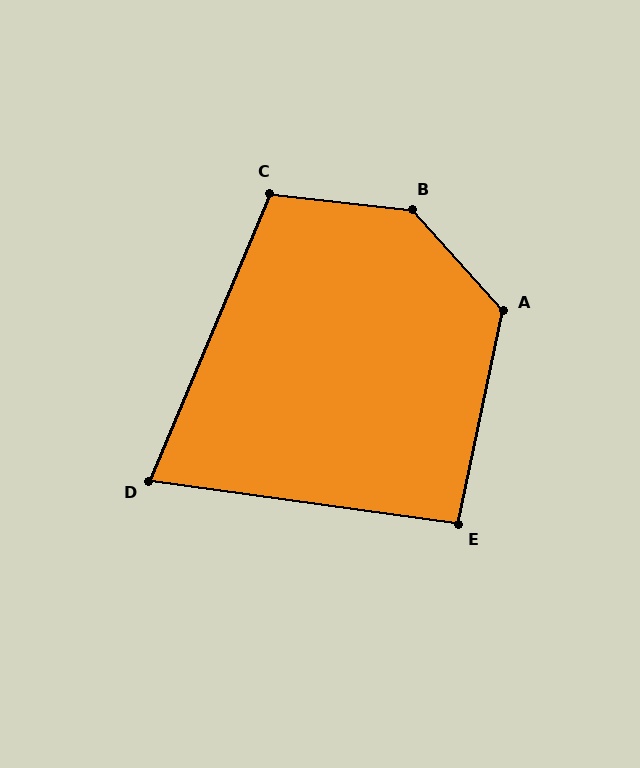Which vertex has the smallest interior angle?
D, at approximately 75 degrees.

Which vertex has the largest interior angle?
B, at approximately 139 degrees.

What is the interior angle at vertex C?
Approximately 106 degrees (obtuse).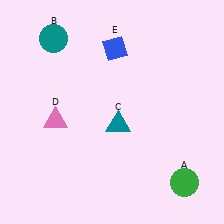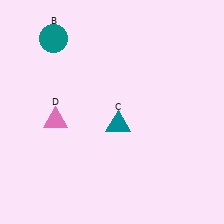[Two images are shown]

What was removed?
The blue diamond (E), the green circle (A) were removed in Image 2.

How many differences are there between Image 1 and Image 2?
There are 2 differences between the two images.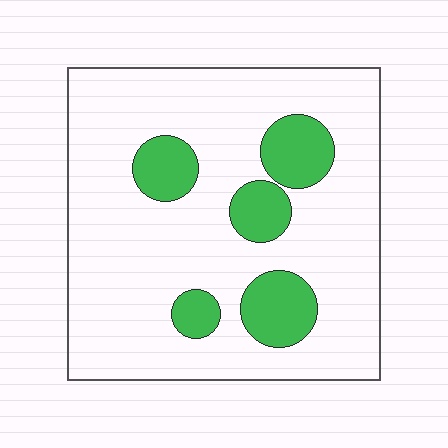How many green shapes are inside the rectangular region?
5.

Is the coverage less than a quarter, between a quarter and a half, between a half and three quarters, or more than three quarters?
Less than a quarter.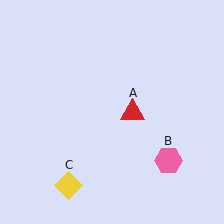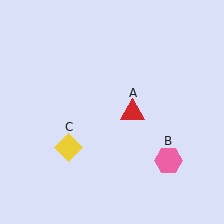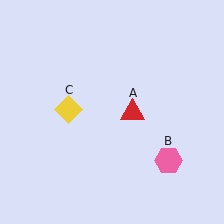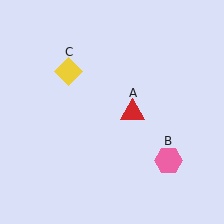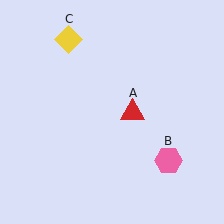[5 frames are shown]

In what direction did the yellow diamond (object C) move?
The yellow diamond (object C) moved up.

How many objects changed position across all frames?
1 object changed position: yellow diamond (object C).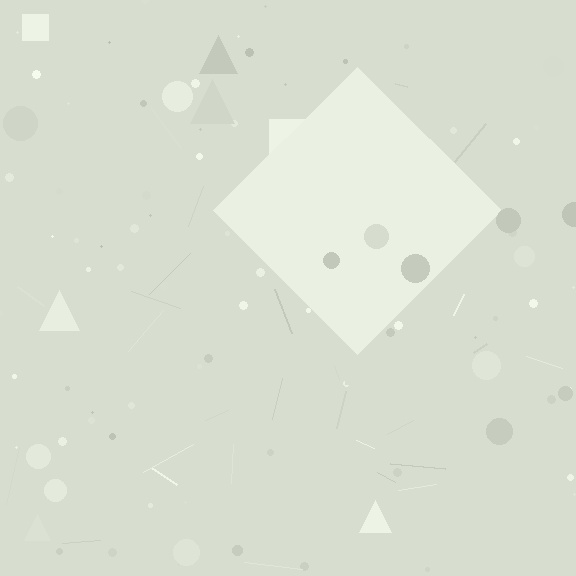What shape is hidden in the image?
A diamond is hidden in the image.